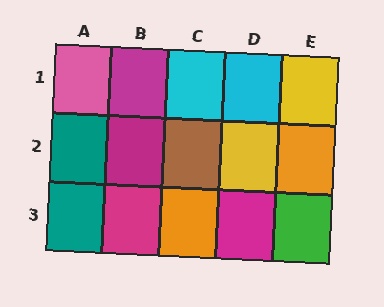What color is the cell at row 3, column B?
Magenta.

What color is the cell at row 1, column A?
Pink.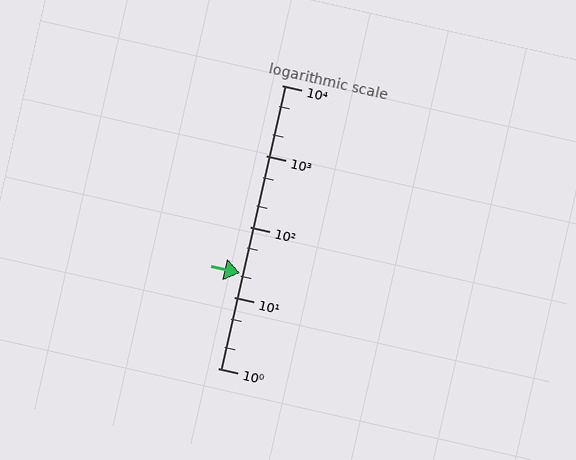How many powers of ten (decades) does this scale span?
The scale spans 4 decades, from 1 to 10000.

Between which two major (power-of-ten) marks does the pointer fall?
The pointer is between 10 and 100.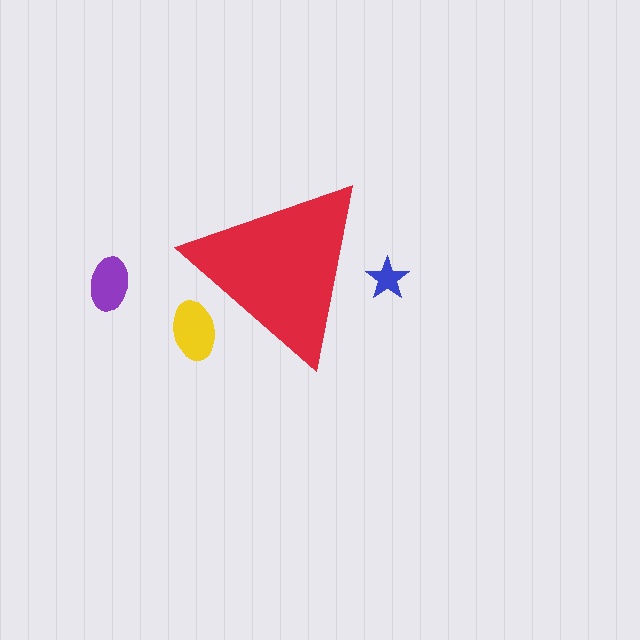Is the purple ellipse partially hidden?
No, the purple ellipse is fully visible.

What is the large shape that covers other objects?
A red triangle.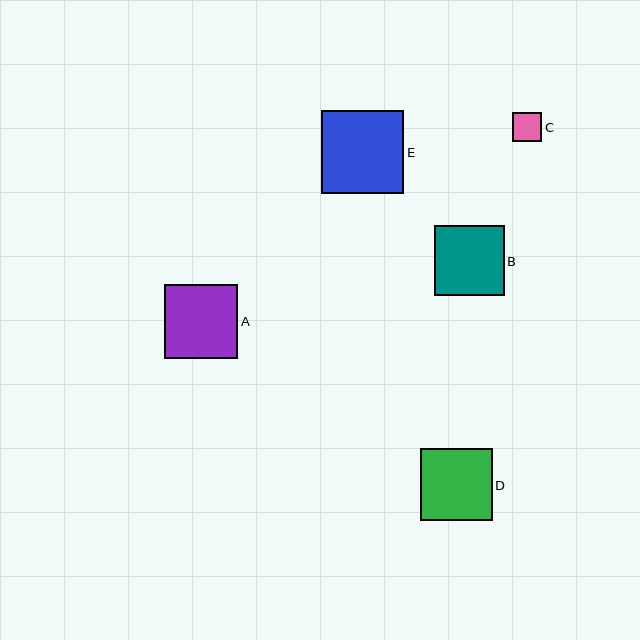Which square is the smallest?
Square C is the smallest with a size of approximately 29 pixels.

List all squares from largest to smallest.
From largest to smallest: E, A, D, B, C.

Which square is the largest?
Square E is the largest with a size of approximately 83 pixels.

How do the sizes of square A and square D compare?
Square A and square D are approximately the same size.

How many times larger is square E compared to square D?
Square E is approximately 1.1 times the size of square D.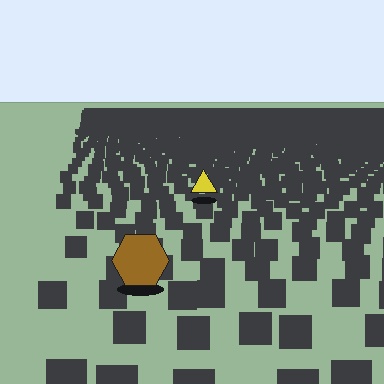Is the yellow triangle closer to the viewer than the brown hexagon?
No. The brown hexagon is closer — you can tell from the texture gradient: the ground texture is coarser near it.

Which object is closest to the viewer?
The brown hexagon is closest. The texture marks near it are larger and more spread out.